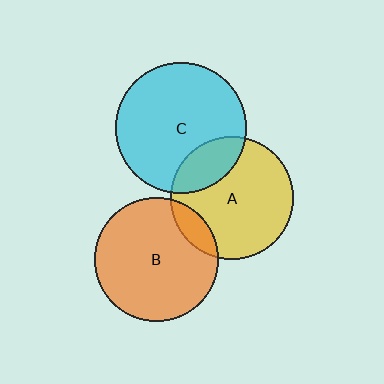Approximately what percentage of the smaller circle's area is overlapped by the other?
Approximately 10%.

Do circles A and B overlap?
Yes.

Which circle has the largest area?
Circle C (cyan).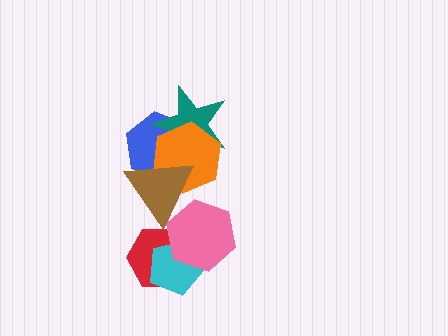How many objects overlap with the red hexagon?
2 objects overlap with the red hexagon.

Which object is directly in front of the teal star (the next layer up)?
The orange hexagon is directly in front of the teal star.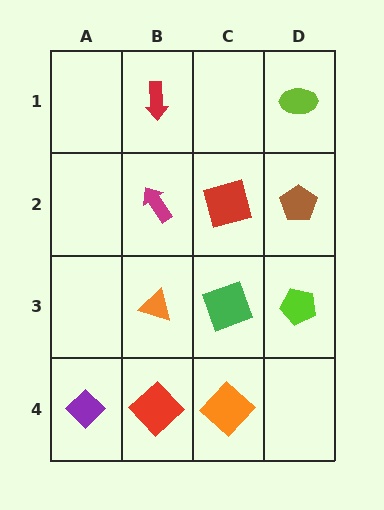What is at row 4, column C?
An orange diamond.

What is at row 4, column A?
A purple diamond.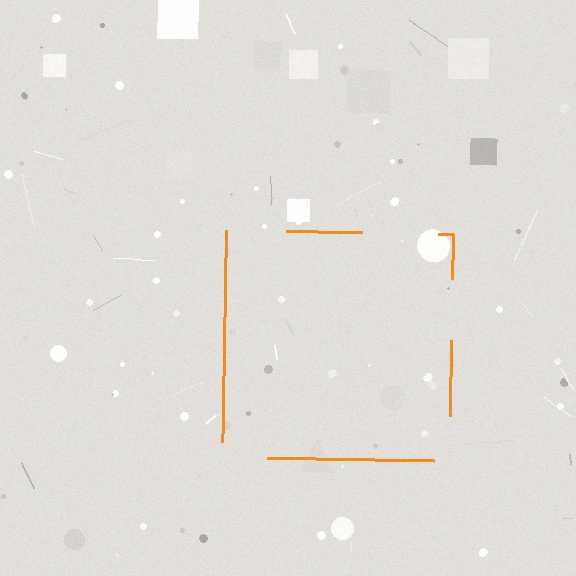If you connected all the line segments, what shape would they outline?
They would outline a square.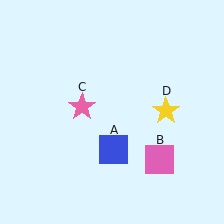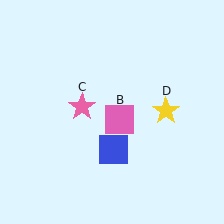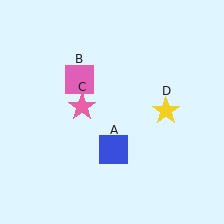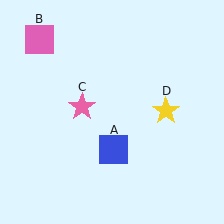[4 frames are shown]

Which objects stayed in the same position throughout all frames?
Blue square (object A) and pink star (object C) and yellow star (object D) remained stationary.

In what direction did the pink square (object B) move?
The pink square (object B) moved up and to the left.